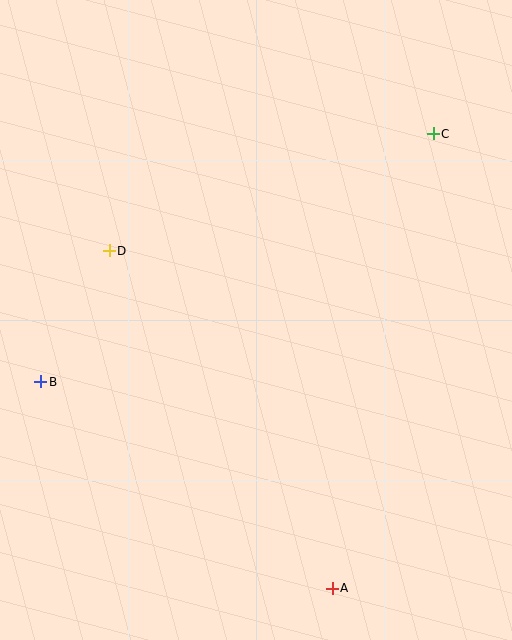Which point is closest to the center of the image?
Point D at (109, 251) is closest to the center.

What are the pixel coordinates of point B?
Point B is at (41, 382).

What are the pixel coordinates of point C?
Point C is at (433, 134).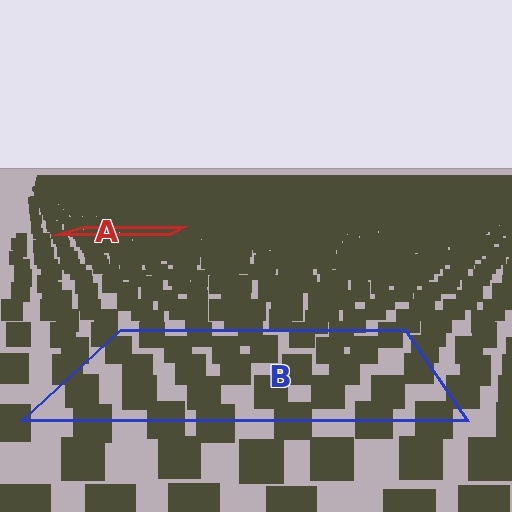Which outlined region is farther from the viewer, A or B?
Region A is farther from the viewer — the texture elements inside it appear smaller and more densely packed.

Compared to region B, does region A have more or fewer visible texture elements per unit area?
Region A has more texture elements per unit area — they are packed more densely because it is farther away.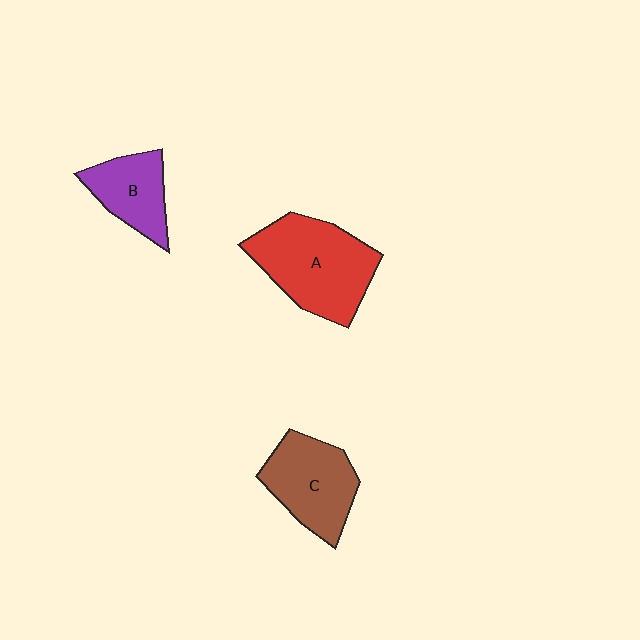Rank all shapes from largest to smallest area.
From largest to smallest: A (red), C (brown), B (purple).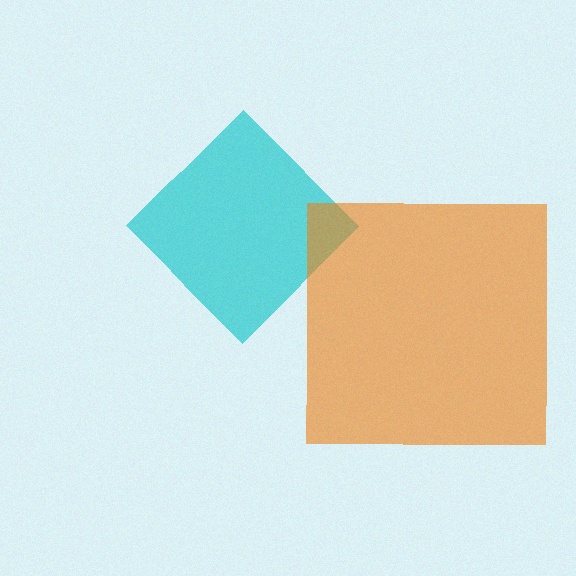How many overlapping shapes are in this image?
There are 2 overlapping shapes in the image.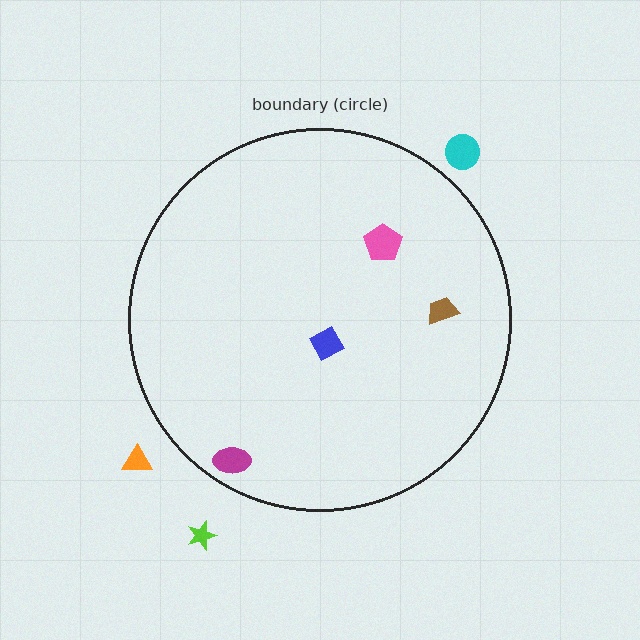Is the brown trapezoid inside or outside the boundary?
Inside.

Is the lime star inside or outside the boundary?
Outside.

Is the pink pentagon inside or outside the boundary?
Inside.